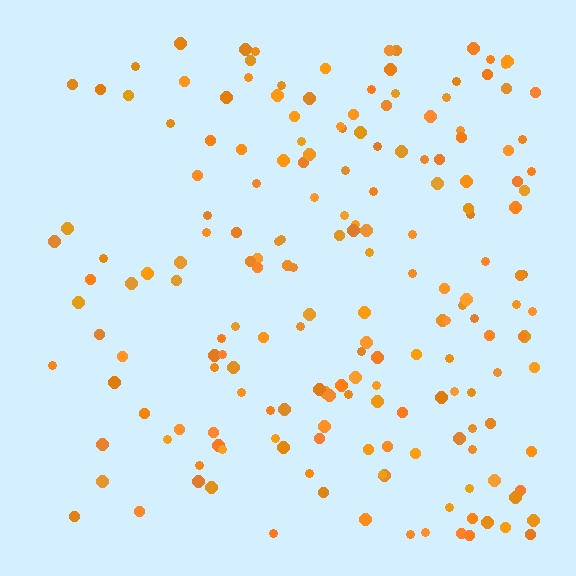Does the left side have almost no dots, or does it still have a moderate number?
Still a moderate number, just noticeably fewer than the right.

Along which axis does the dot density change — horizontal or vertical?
Horizontal.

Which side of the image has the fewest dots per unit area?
The left.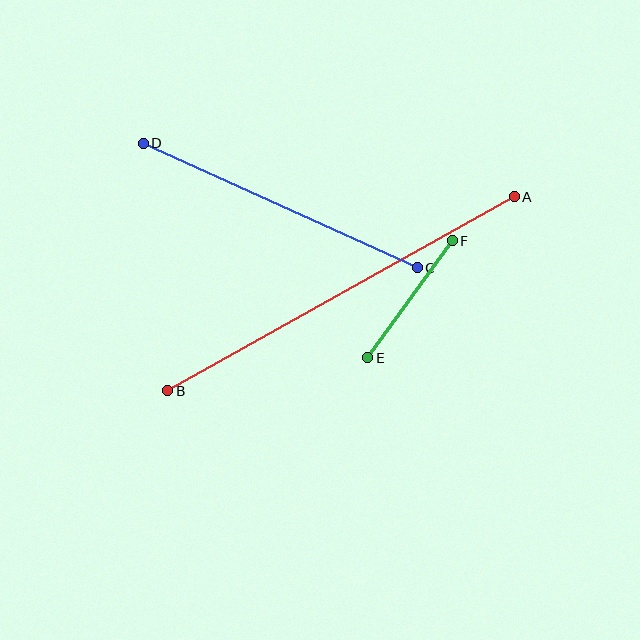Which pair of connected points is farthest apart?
Points A and B are farthest apart.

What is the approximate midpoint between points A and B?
The midpoint is at approximately (341, 294) pixels.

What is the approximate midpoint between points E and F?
The midpoint is at approximately (410, 299) pixels.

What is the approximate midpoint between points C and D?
The midpoint is at approximately (280, 205) pixels.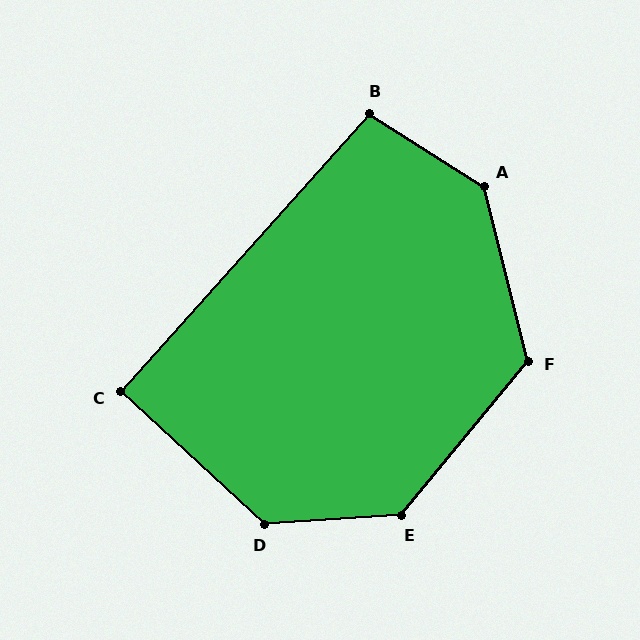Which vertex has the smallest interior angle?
C, at approximately 91 degrees.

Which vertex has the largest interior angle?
A, at approximately 136 degrees.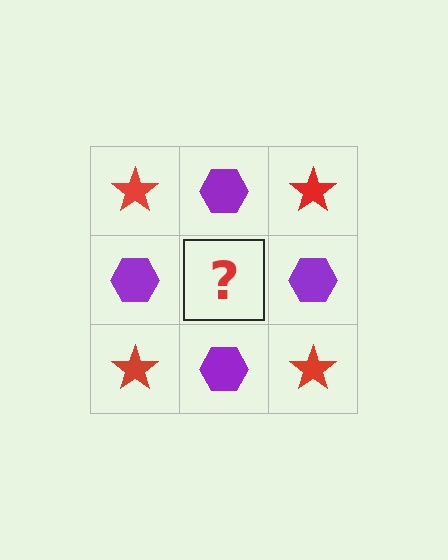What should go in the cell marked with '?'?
The missing cell should contain a red star.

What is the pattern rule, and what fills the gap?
The rule is that it alternates red star and purple hexagon in a checkerboard pattern. The gap should be filled with a red star.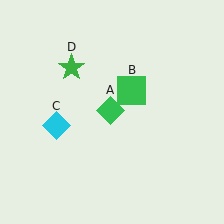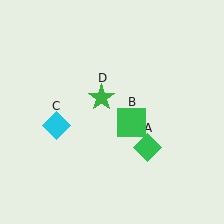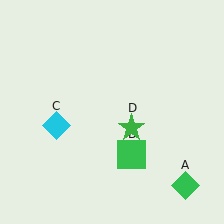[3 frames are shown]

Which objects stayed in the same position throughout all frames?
Cyan diamond (object C) remained stationary.